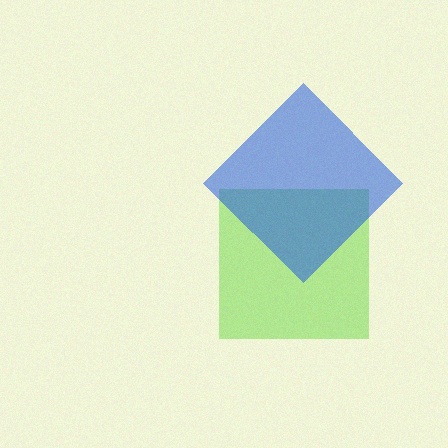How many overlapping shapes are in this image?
There are 2 overlapping shapes in the image.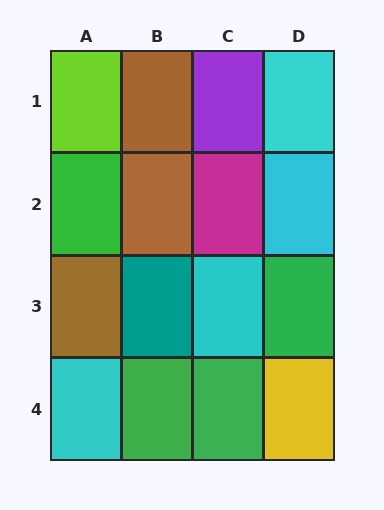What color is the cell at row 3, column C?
Cyan.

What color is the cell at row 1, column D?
Cyan.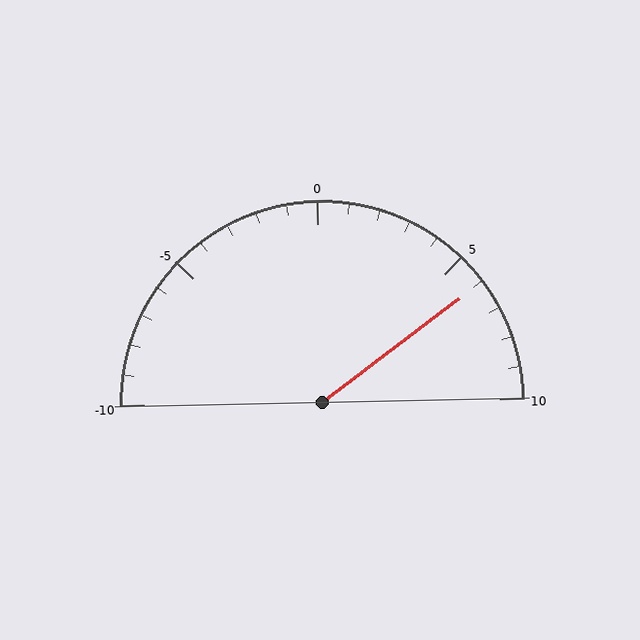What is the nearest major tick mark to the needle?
The nearest major tick mark is 5.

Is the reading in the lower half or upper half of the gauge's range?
The reading is in the upper half of the range (-10 to 10).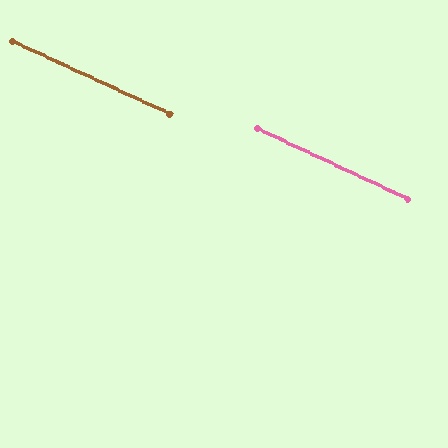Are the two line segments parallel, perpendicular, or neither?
Parallel — their directions differ by only 0.5°.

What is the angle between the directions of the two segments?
Approximately 0 degrees.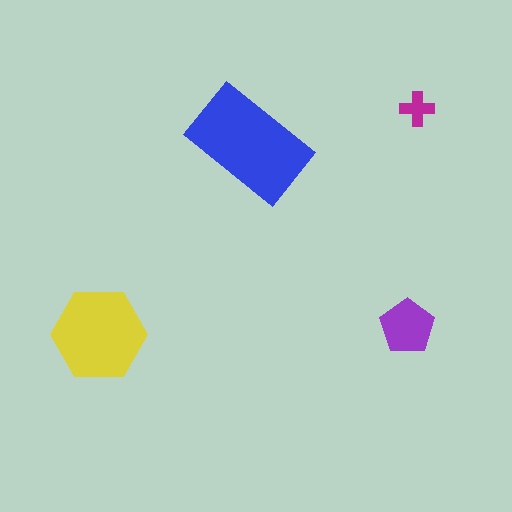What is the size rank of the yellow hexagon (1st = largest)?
2nd.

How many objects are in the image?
There are 4 objects in the image.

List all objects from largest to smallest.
The blue rectangle, the yellow hexagon, the purple pentagon, the magenta cross.